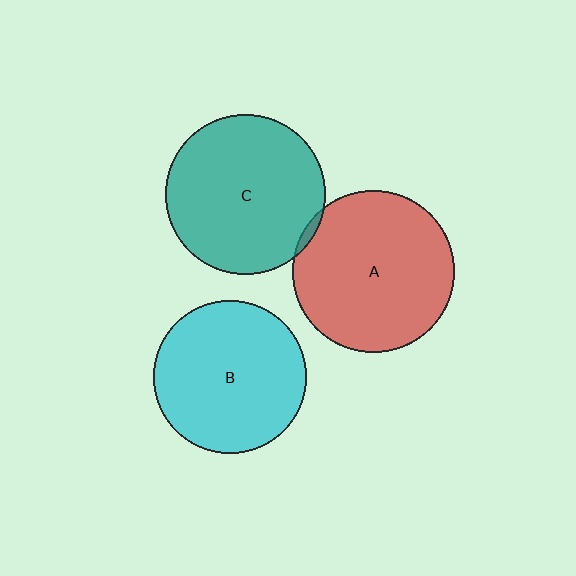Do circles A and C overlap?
Yes.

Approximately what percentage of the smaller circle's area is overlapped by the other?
Approximately 5%.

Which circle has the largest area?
Circle A (red).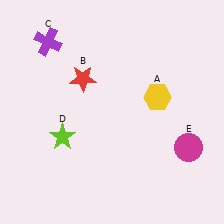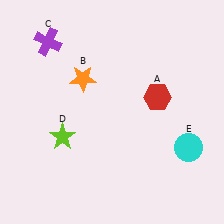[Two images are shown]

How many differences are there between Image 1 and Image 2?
There are 3 differences between the two images.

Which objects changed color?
A changed from yellow to red. B changed from red to orange. E changed from magenta to cyan.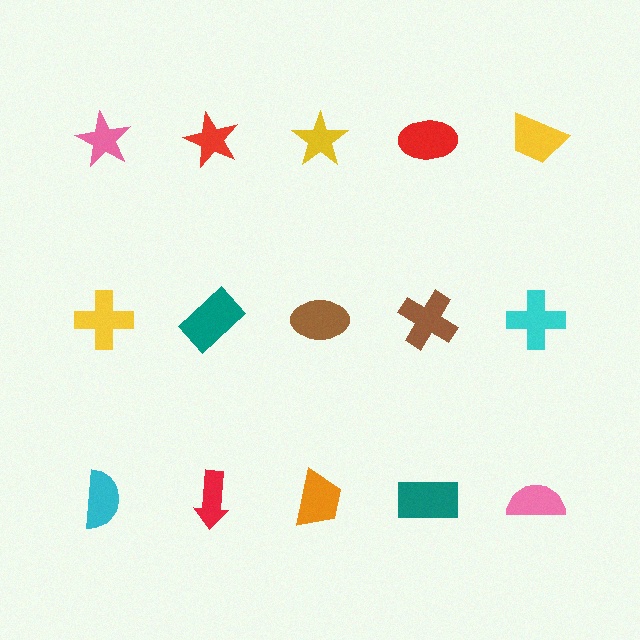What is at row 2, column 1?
A yellow cross.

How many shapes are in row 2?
5 shapes.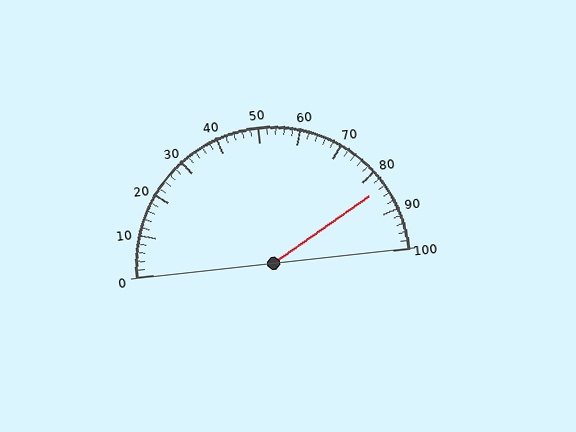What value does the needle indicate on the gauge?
The needle indicates approximately 84.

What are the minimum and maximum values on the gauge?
The gauge ranges from 0 to 100.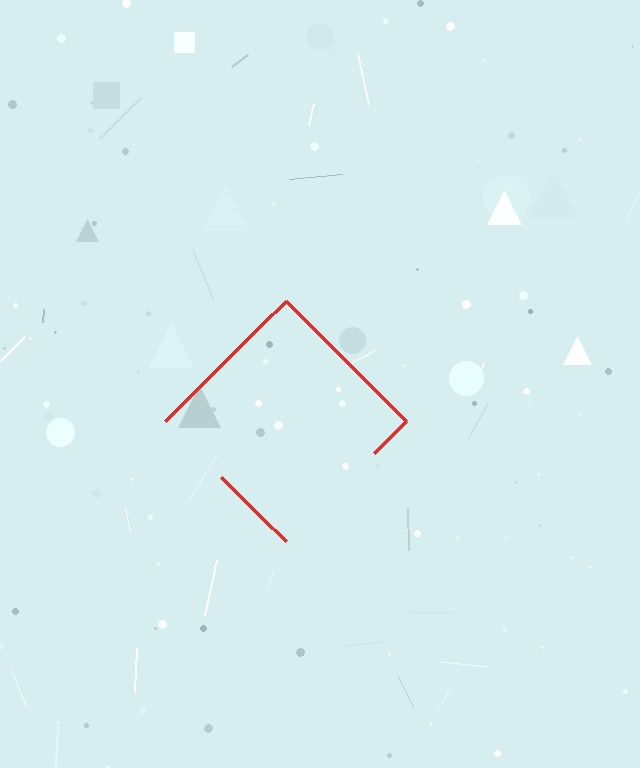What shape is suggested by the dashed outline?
The dashed outline suggests a diamond.